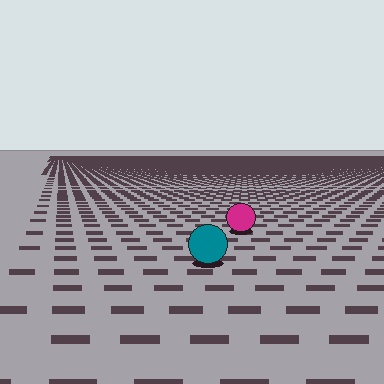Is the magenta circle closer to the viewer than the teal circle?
No. The teal circle is closer — you can tell from the texture gradient: the ground texture is coarser near it.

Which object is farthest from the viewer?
The magenta circle is farthest from the viewer. It appears smaller and the ground texture around it is denser.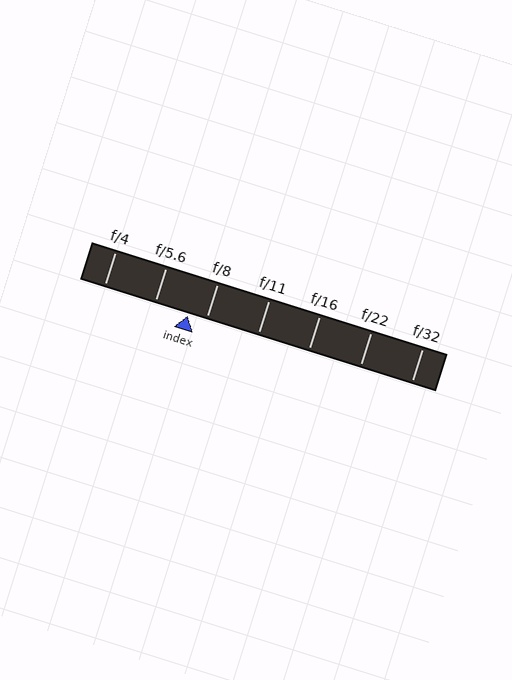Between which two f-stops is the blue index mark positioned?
The index mark is between f/5.6 and f/8.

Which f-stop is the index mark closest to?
The index mark is closest to f/8.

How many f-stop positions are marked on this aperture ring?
There are 7 f-stop positions marked.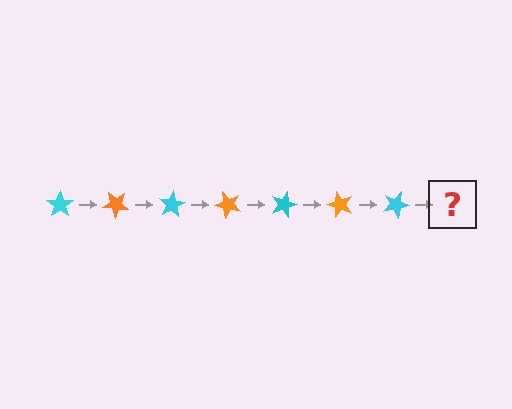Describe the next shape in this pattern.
It should be an orange star, rotated 280 degrees from the start.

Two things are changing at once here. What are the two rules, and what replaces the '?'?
The two rules are that it rotates 40 degrees each step and the color cycles through cyan and orange. The '?' should be an orange star, rotated 280 degrees from the start.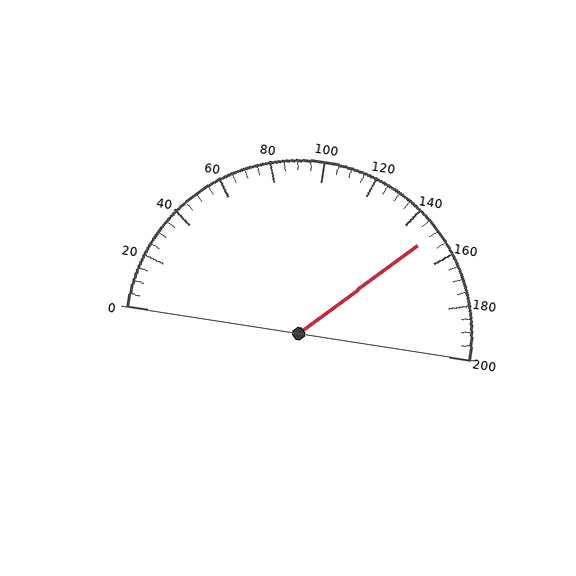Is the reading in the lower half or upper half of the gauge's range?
The reading is in the upper half of the range (0 to 200).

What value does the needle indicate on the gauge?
The needle indicates approximately 150.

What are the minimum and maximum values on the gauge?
The gauge ranges from 0 to 200.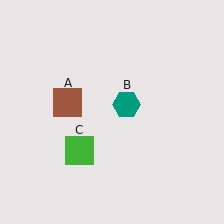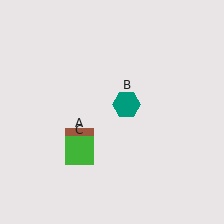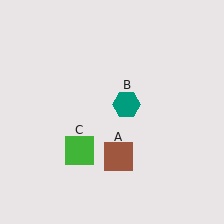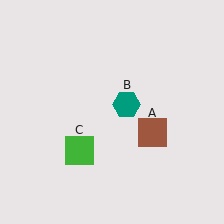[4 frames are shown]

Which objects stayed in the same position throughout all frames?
Teal hexagon (object B) and green square (object C) remained stationary.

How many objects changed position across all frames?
1 object changed position: brown square (object A).